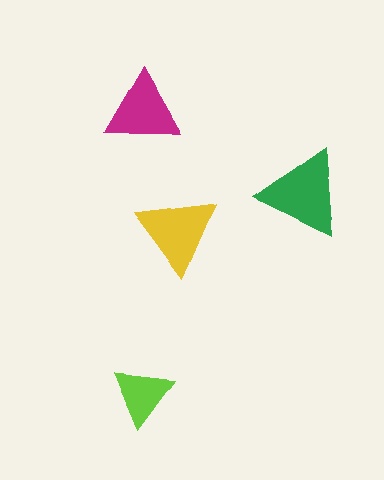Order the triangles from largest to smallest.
the green one, the yellow one, the magenta one, the lime one.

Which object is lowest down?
The lime triangle is bottommost.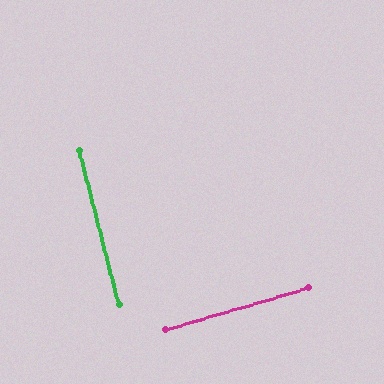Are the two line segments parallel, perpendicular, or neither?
Perpendicular — they meet at approximately 88°.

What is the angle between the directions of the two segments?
Approximately 88 degrees.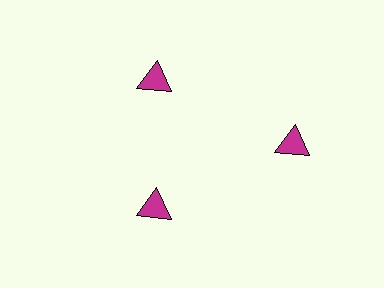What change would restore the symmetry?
The symmetry would be restored by moving it inward, back onto the ring so that all 3 triangles sit at equal angles and equal distance from the center.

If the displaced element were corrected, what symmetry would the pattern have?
It would have 3-fold rotational symmetry — the pattern would map onto itself every 120 degrees.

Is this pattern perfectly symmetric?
No. The 3 magenta triangles are arranged in a ring, but one element near the 3 o'clock position is pushed outward from the center, breaking the 3-fold rotational symmetry.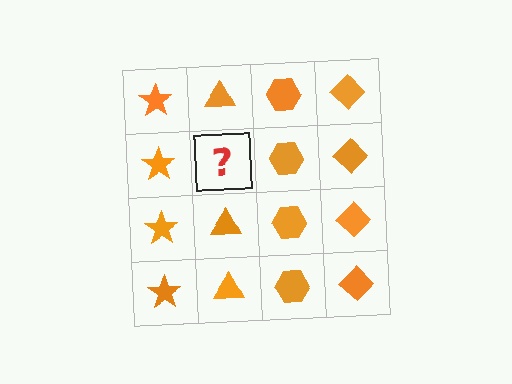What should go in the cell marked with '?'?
The missing cell should contain an orange triangle.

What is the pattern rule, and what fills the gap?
The rule is that each column has a consistent shape. The gap should be filled with an orange triangle.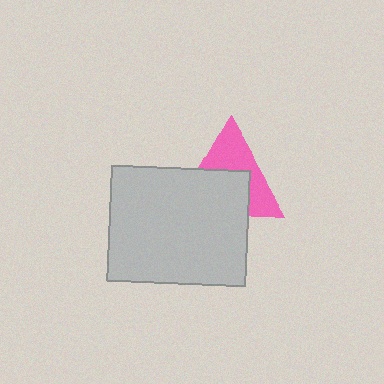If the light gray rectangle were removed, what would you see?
You would see the complete pink triangle.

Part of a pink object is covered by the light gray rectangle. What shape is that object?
It is a triangle.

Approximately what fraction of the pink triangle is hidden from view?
Roughly 52% of the pink triangle is hidden behind the light gray rectangle.